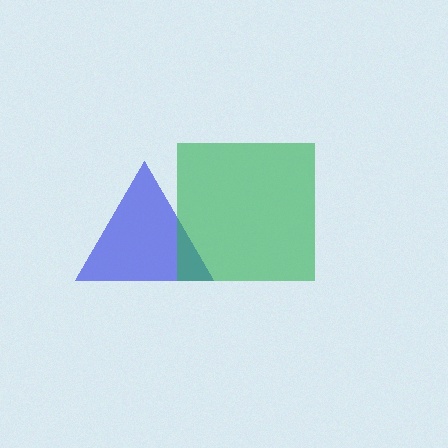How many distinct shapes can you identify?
There are 2 distinct shapes: a blue triangle, a green square.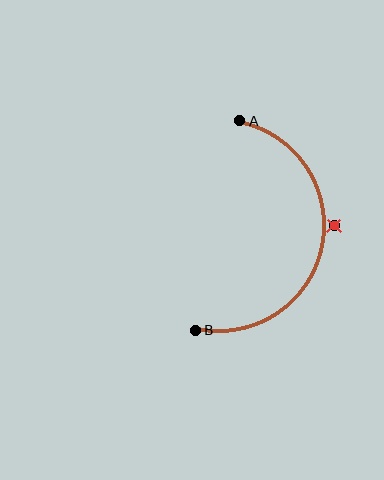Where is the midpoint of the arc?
The arc midpoint is the point on the curve farthest from the straight line joining A and B. It sits to the right of that line.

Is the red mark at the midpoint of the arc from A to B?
No — the red mark does not lie on the arc at all. It sits slightly outside the curve.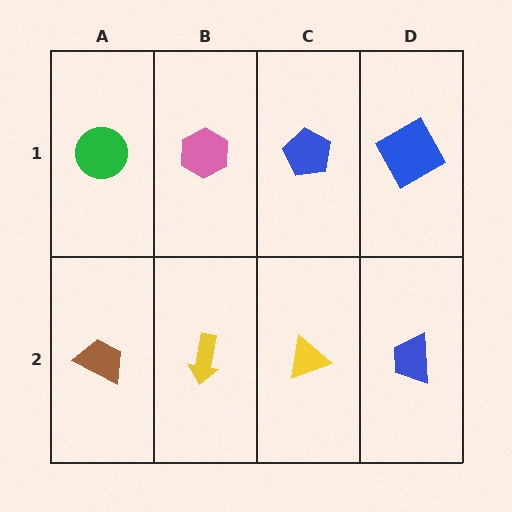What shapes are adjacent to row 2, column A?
A green circle (row 1, column A), a yellow arrow (row 2, column B).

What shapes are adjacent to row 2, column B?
A pink hexagon (row 1, column B), a brown trapezoid (row 2, column A), a yellow triangle (row 2, column C).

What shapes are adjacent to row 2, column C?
A blue pentagon (row 1, column C), a yellow arrow (row 2, column B), a blue trapezoid (row 2, column D).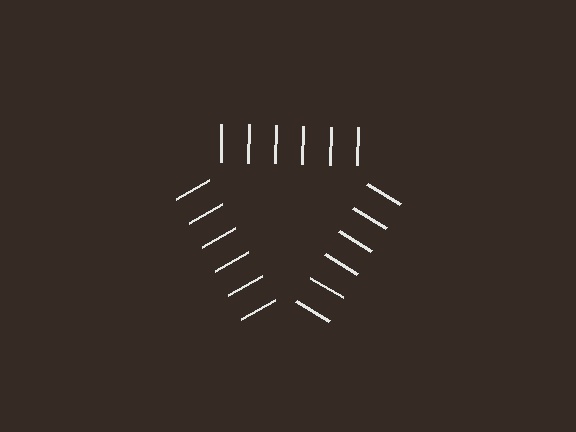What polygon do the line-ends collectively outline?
An illusory triangle — the line segments terminate on its edges but no continuous stroke is drawn.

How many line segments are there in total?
18 — 6 along each of the 3 edges.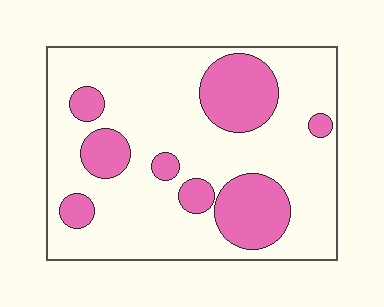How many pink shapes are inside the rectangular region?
8.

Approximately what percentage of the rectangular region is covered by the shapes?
Approximately 25%.